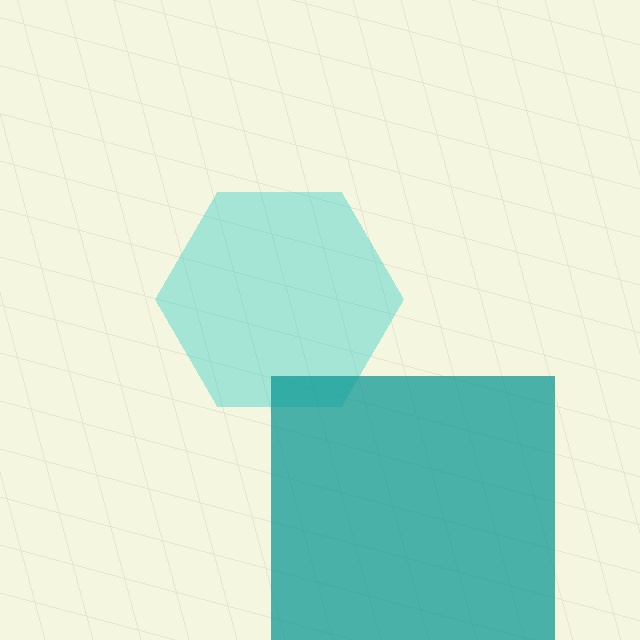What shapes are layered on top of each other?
The layered shapes are: a cyan hexagon, a teal square.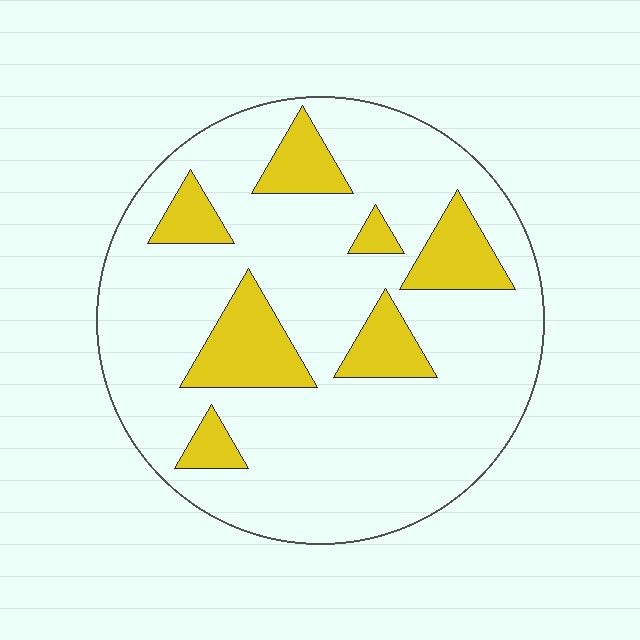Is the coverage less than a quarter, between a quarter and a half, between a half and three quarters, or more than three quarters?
Less than a quarter.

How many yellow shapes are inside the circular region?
7.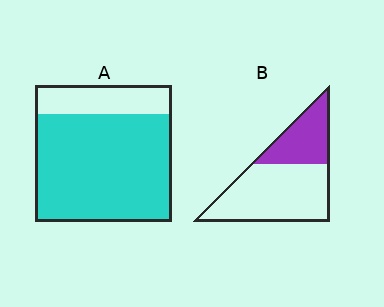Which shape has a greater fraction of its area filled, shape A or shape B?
Shape A.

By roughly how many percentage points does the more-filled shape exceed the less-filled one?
By roughly 45 percentage points (A over B).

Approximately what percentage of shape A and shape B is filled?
A is approximately 80% and B is approximately 35%.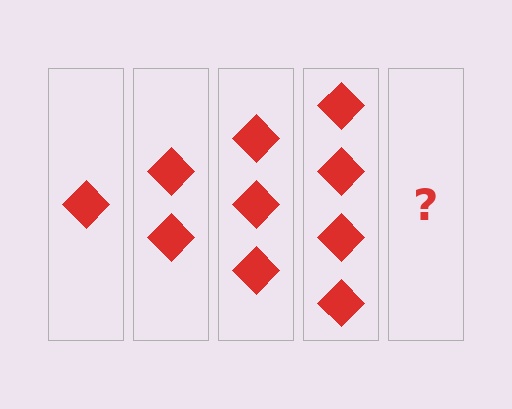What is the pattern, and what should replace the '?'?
The pattern is that each step adds one more diamond. The '?' should be 5 diamonds.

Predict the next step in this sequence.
The next step is 5 diamonds.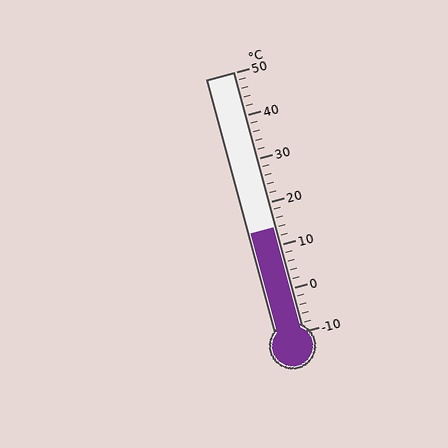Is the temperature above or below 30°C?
The temperature is below 30°C.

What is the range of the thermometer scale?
The thermometer scale ranges from -10°C to 50°C.